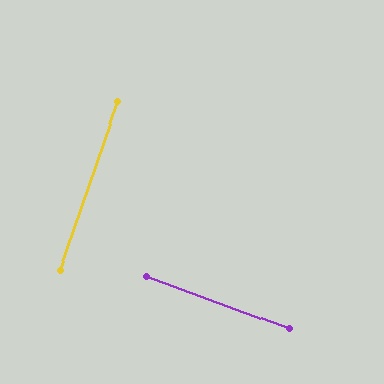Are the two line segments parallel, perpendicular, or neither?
Perpendicular — they meet at approximately 89°.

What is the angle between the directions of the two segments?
Approximately 89 degrees.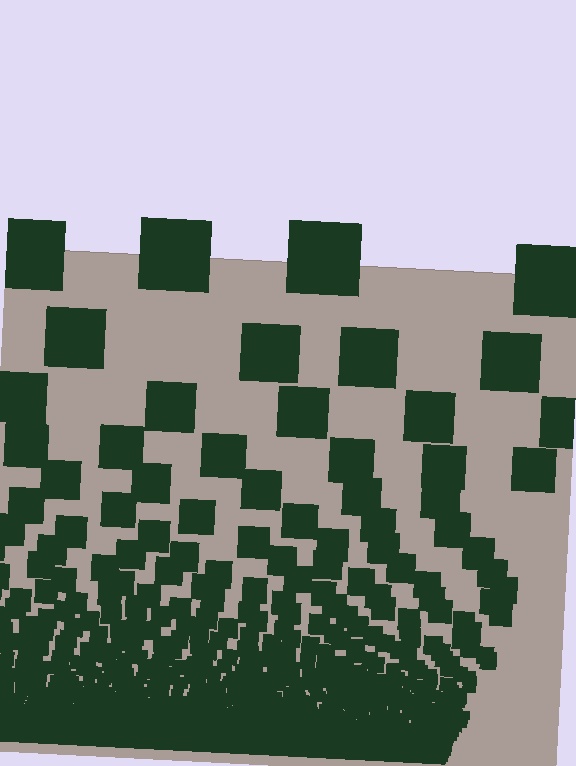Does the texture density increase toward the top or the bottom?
Density increases toward the bottom.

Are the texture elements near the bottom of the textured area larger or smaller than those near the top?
Smaller. The gradient is inverted — elements near the bottom are smaller and denser.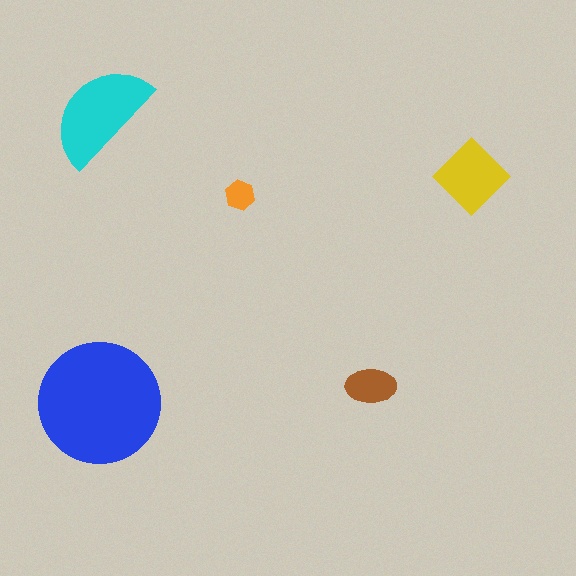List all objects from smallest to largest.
The orange hexagon, the brown ellipse, the yellow diamond, the cyan semicircle, the blue circle.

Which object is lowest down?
The blue circle is bottommost.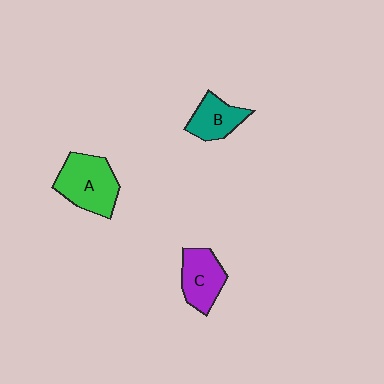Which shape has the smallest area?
Shape B (teal).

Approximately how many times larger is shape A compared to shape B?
Approximately 1.6 times.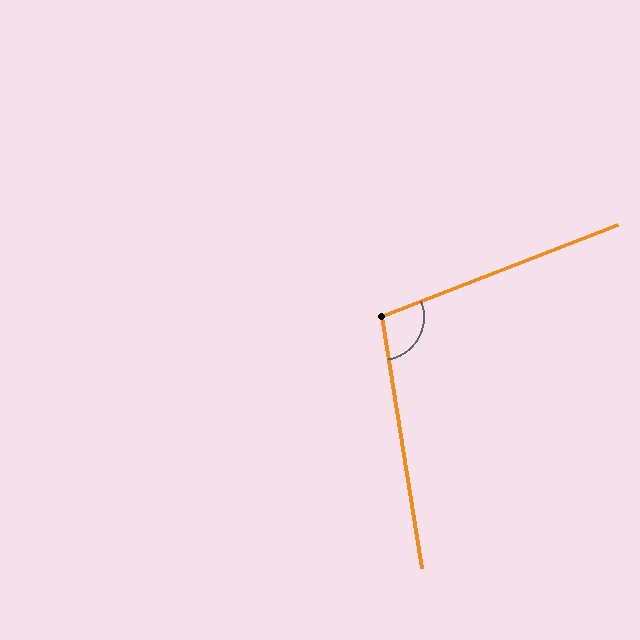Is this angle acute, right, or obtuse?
It is obtuse.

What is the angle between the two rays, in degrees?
Approximately 102 degrees.